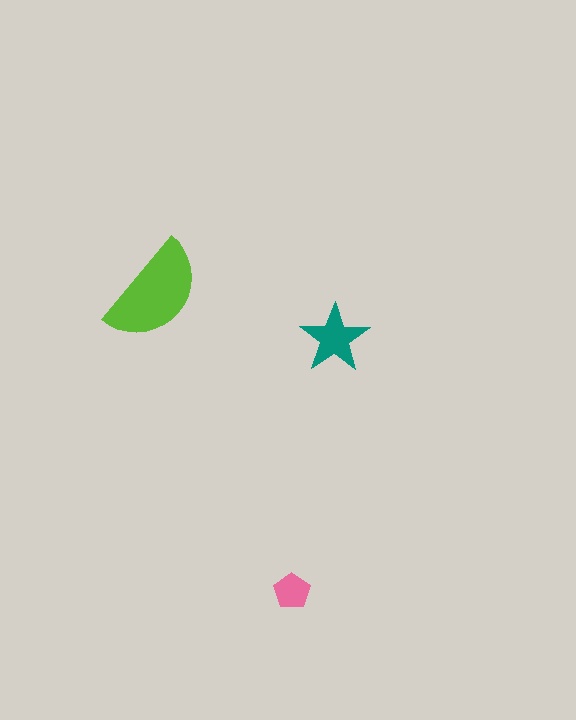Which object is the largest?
The lime semicircle.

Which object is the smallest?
The pink pentagon.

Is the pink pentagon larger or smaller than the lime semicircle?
Smaller.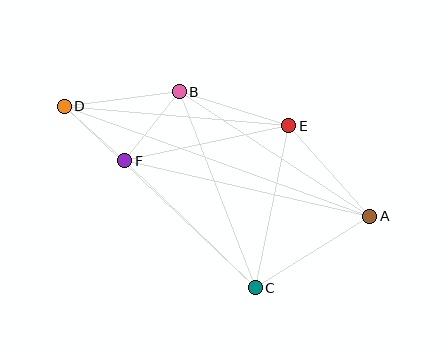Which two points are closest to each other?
Points D and F are closest to each other.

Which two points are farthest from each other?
Points A and D are farthest from each other.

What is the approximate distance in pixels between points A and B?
The distance between A and B is approximately 228 pixels.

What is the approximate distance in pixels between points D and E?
The distance between D and E is approximately 225 pixels.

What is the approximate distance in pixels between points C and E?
The distance between C and E is approximately 166 pixels.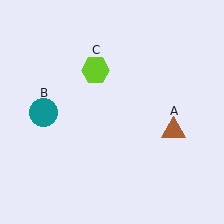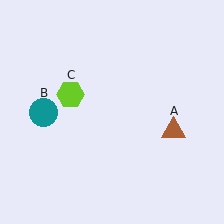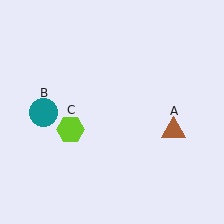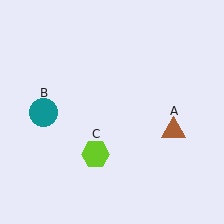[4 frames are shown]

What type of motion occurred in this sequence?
The lime hexagon (object C) rotated counterclockwise around the center of the scene.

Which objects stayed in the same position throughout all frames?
Brown triangle (object A) and teal circle (object B) remained stationary.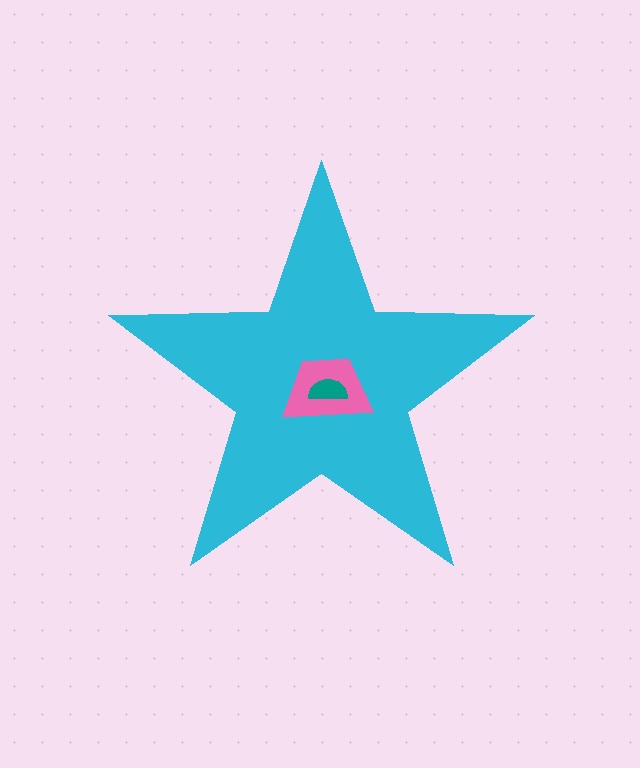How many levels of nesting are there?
3.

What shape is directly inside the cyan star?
The pink trapezoid.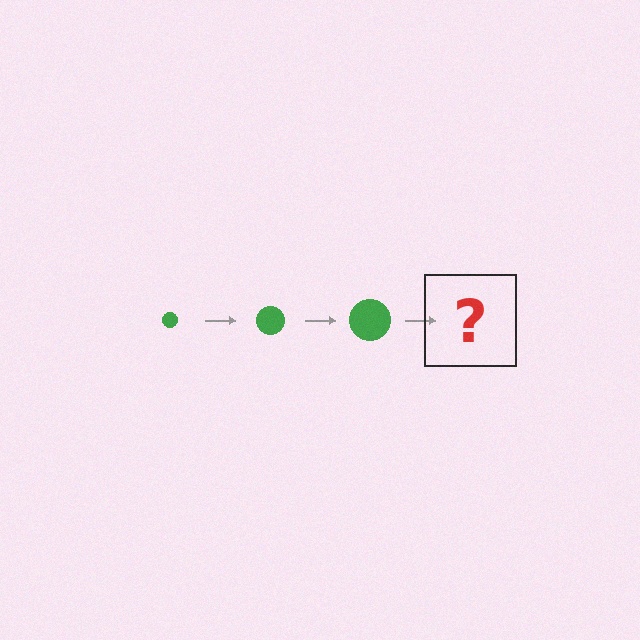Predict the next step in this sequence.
The next step is a green circle, larger than the previous one.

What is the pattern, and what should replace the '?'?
The pattern is that the circle gets progressively larger each step. The '?' should be a green circle, larger than the previous one.